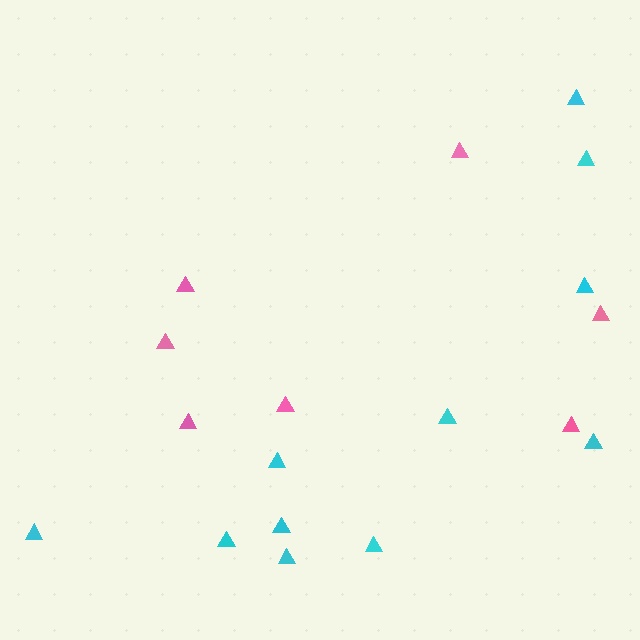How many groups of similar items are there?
There are 2 groups: one group of pink triangles (7) and one group of cyan triangles (11).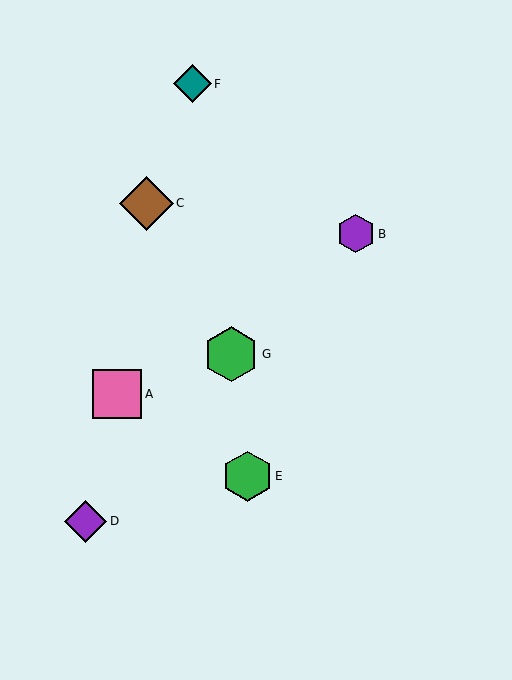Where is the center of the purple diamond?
The center of the purple diamond is at (86, 521).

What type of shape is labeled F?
Shape F is a teal diamond.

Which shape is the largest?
The green hexagon (labeled G) is the largest.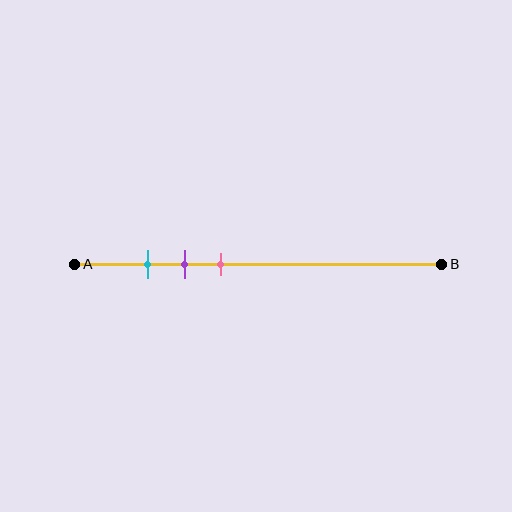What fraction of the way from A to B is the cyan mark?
The cyan mark is approximately 20% (0.2) of the way from A to B.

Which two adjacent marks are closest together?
The cyan and purple marks are the closest adjacent pair.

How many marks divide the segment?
There are 3 marks dividing the segment.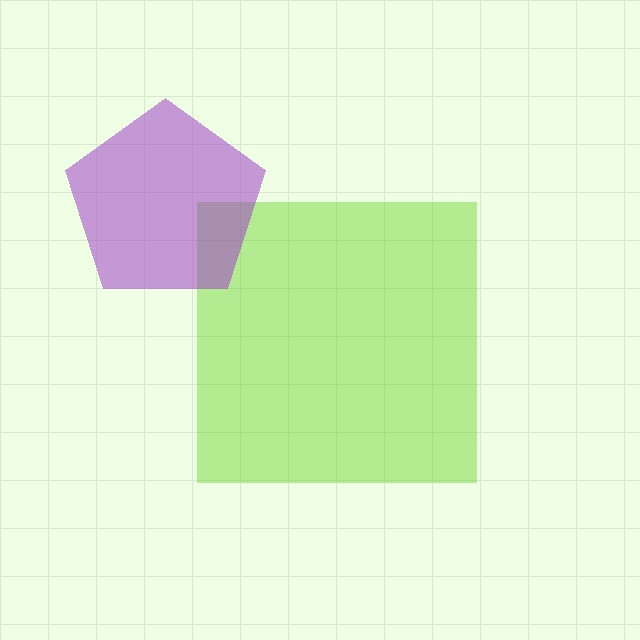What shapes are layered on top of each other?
The layered shapes are: a lime square, a purple pentagon.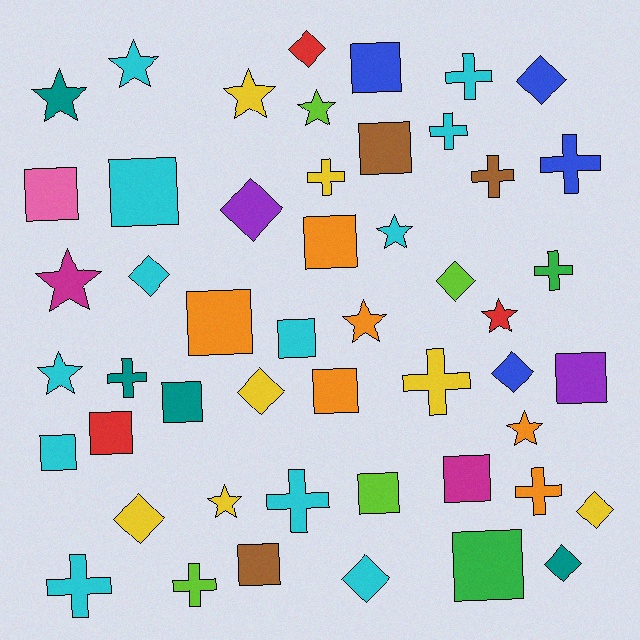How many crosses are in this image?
There are 12 crosses.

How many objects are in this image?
There are 50 objects.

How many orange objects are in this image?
There are 6 orange objects.